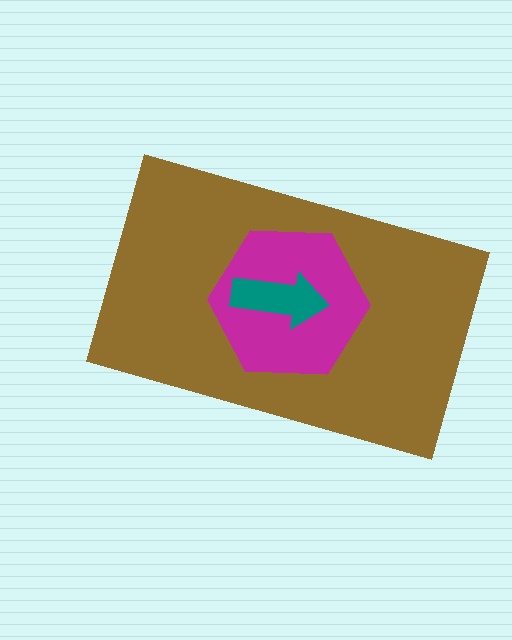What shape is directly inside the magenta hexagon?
The teal arrow.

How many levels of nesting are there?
3.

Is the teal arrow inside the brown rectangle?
Yes.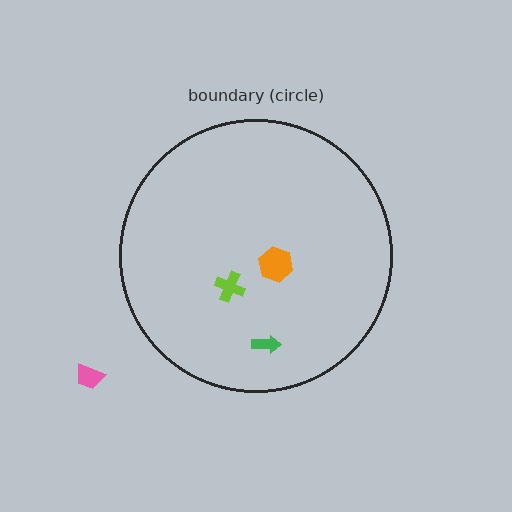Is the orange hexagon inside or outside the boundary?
Inside.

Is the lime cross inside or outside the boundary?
Inside.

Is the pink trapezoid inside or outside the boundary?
Outside.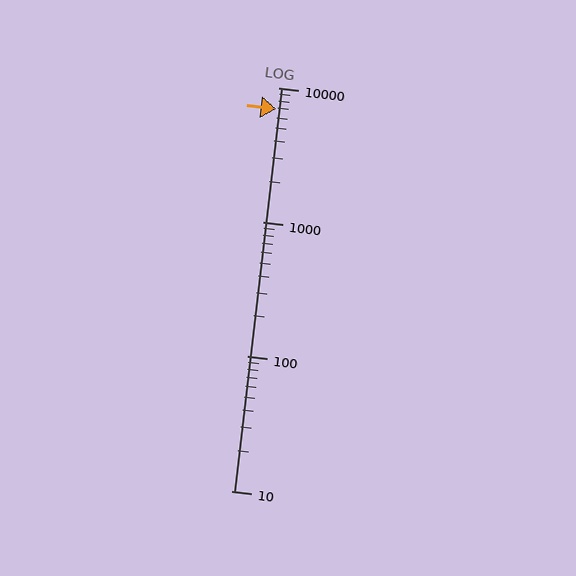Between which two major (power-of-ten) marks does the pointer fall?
The pointer is between 1000 and 10000.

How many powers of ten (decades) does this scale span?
The scale spans 3 decades, from 10 to 10000.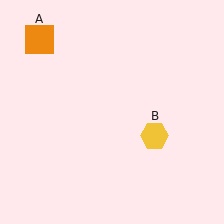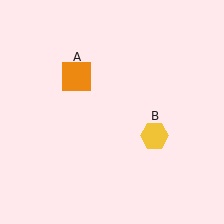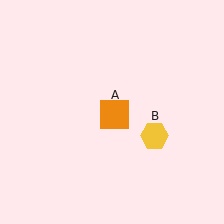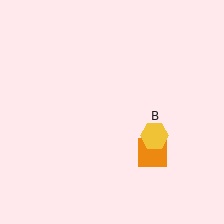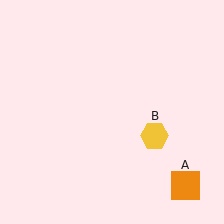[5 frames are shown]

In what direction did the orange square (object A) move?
The orange square (object A) moved down and to the right.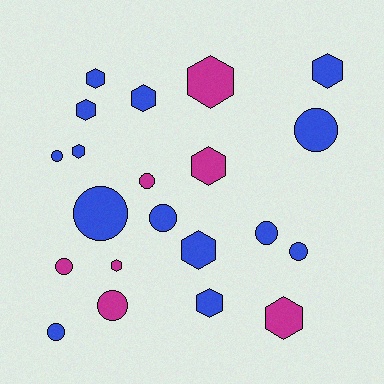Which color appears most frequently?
Blue, with 14 objects.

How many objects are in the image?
There are 21 objects.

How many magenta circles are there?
There are 3 magenta circles.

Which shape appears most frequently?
Hexagon, with 11 objects.